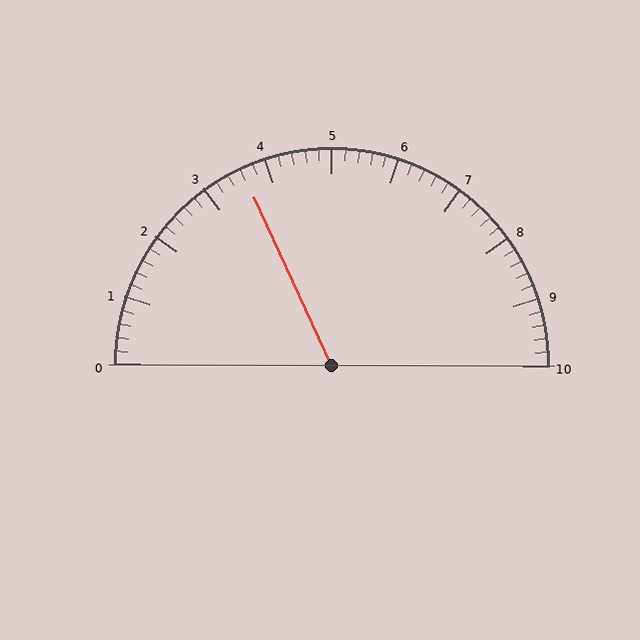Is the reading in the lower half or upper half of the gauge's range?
The reading is in the lower half of the range (0 to 10).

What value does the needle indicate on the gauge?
The needle indicates approximately 3.6.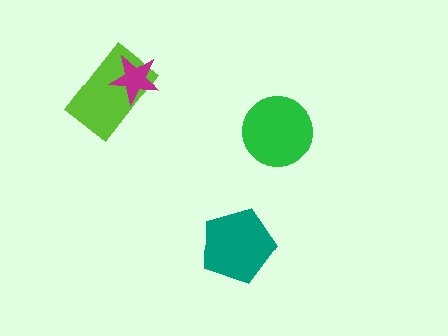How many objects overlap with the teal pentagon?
0 objects overlap with the teal pentagon.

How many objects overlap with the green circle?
0 objects overlap with the green circle.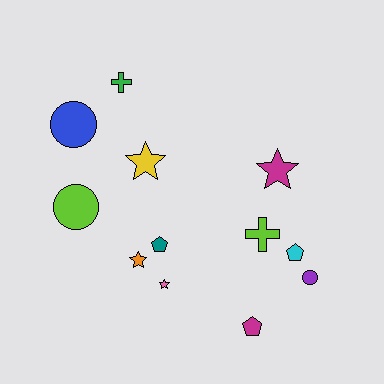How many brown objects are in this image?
There are no brown objects.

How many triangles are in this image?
There are no triangles.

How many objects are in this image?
There are 12 objects.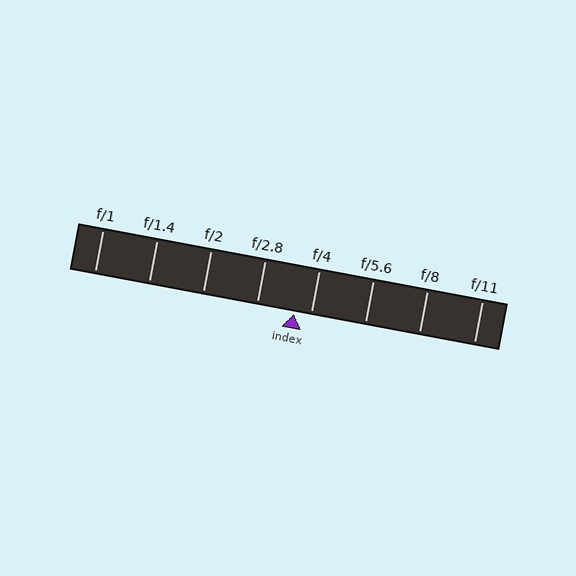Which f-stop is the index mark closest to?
The index mark is closest to f/4.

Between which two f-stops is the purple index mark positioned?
The index mark is between f/2.8 and f/4.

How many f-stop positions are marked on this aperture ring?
There are 8 f-stop positions marked.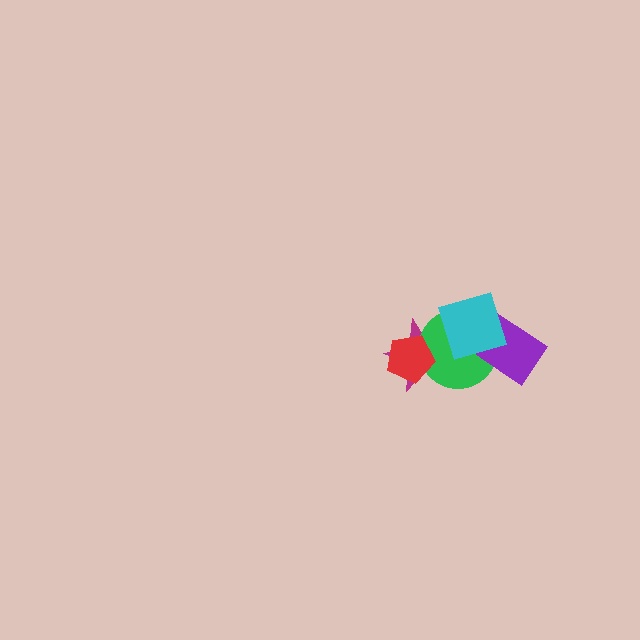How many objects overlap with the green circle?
4 objects overlap with the green circle.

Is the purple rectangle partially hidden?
Yes, it is partially covered by another shape.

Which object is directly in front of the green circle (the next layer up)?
The purple rectangle is directly in front of the green circle.